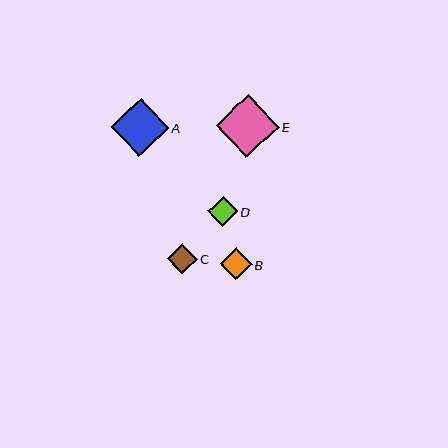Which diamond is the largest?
Diamond E is the largest with a size of approximately 63 pixels.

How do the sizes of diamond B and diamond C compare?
Diamond B and diamond C are approximately the same size.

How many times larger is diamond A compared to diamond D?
Diamond A is approximately 1.9 times the size of diamond D.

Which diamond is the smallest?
Diamond C is the smallest with a size of approximately 30 pixels.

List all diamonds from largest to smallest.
From largest to smallest: E, A, B, D, C.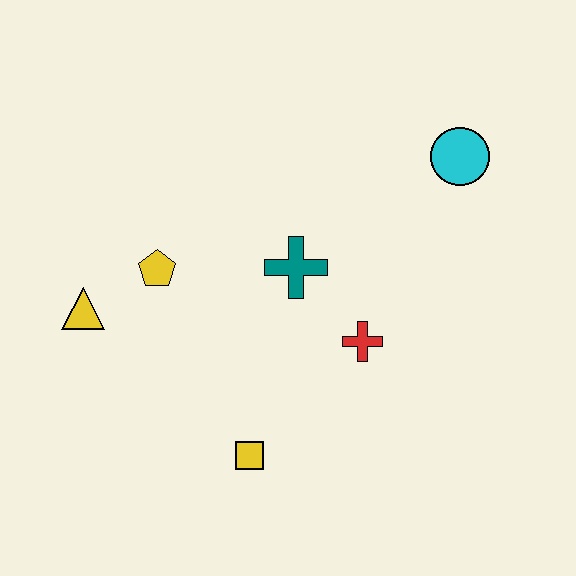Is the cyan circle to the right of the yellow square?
Yes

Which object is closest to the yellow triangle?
The yellow pentagon is closest to the yellow triangle.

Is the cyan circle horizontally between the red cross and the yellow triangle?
No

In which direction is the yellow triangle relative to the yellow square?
The yellow triangle is to the left of the yellow square.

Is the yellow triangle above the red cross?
Yes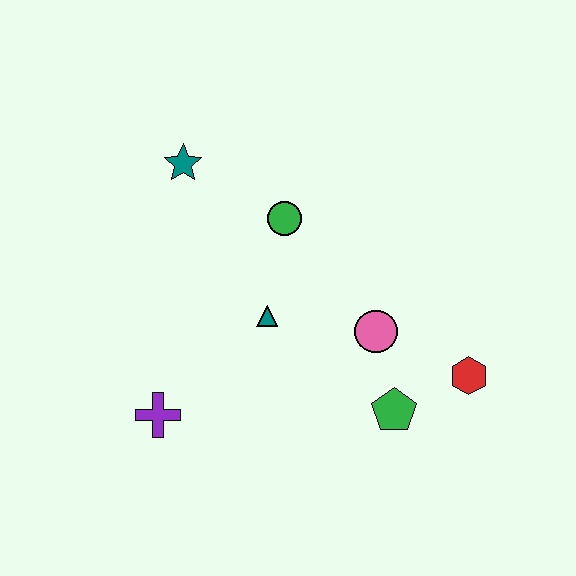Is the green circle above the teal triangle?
Yes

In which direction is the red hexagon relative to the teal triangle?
The red hexagon is to the right of the teal triangle.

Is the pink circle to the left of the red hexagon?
Yes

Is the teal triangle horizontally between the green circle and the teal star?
Yes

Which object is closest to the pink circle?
The green pentagon is closest to the pink circle.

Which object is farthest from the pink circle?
The teal star is farthest from the pink circle.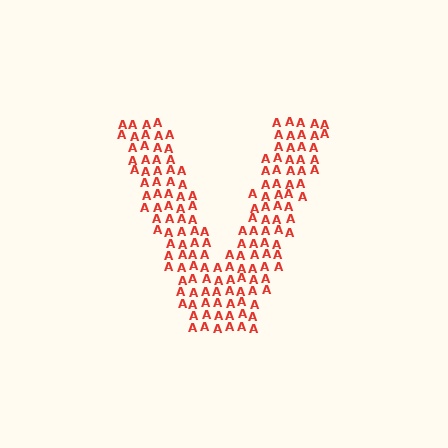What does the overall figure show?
The overall figure shows the letter V.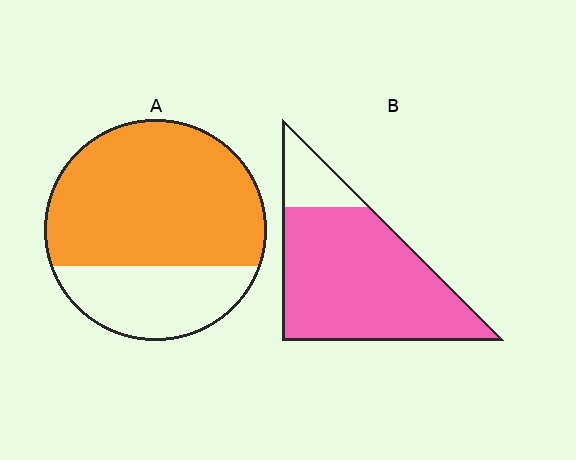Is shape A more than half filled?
Yes.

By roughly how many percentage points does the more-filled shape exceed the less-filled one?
By roughly 15 percentage points (B over A).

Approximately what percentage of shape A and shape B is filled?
A is approximately 70% and B is approximately 85%.